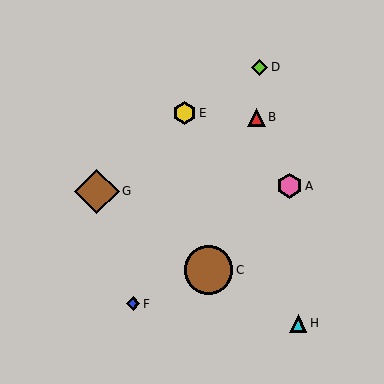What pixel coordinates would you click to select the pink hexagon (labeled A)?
Click at (289, 186) to select the pink hexagon A.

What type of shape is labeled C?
Shape C is a brown circle.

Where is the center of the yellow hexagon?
The center of the yellow hexagon is at (185, 113).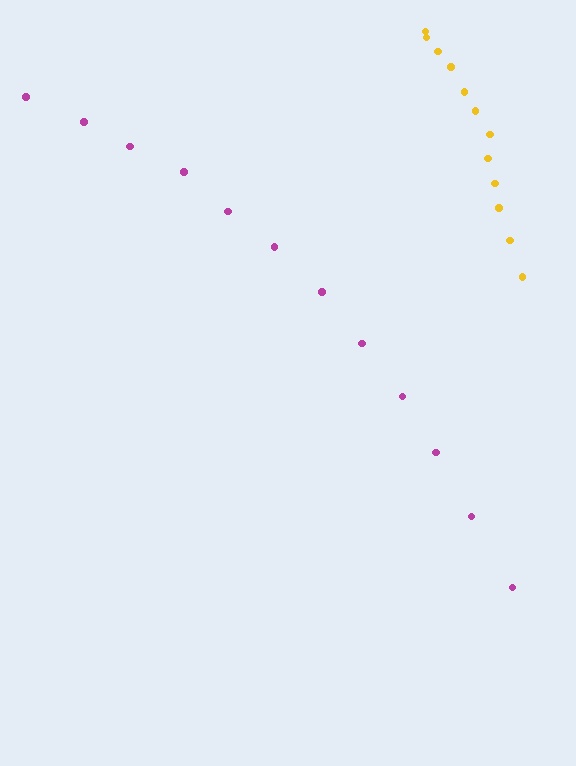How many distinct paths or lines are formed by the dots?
There are 2 distinct paths.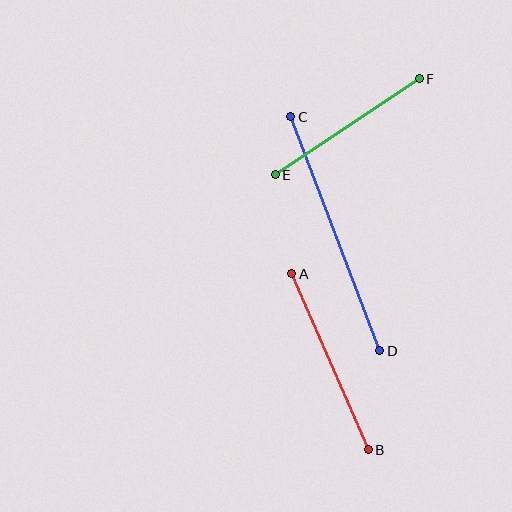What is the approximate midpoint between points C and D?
The midpoint is at approximately (335, 234) pixels.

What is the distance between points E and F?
The distance is approximately 173 pixels.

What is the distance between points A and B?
The distance is approximately 192 pixels.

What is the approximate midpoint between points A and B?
The midpoint is at approximately (330, 362) pixels.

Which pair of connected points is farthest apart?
Points C and D are farthest apart.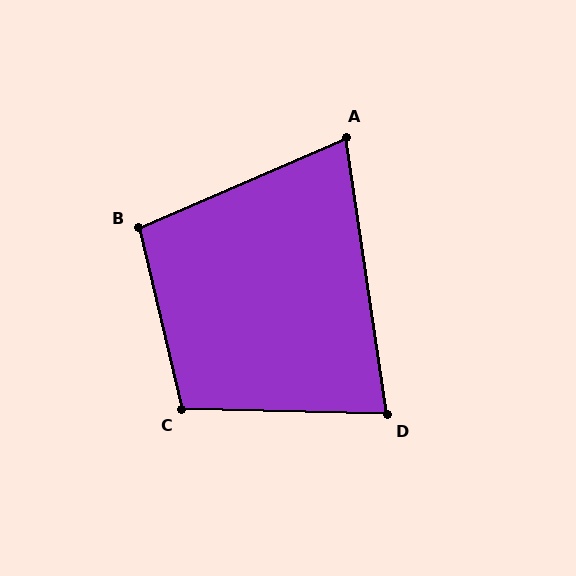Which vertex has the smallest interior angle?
A, at approximately 75 degrees.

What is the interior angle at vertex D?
Approximately 80 degrees (acute).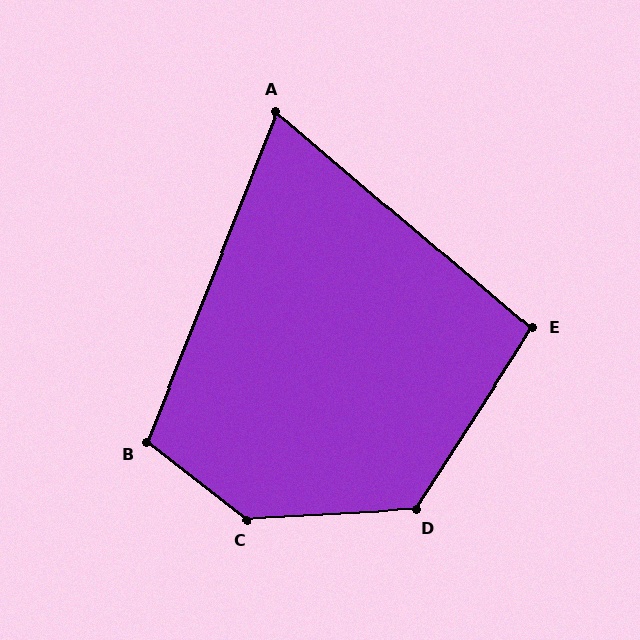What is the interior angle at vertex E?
Approximately 98 degrees (obtuse).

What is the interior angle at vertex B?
Approximately 106 degrees (obtuse).